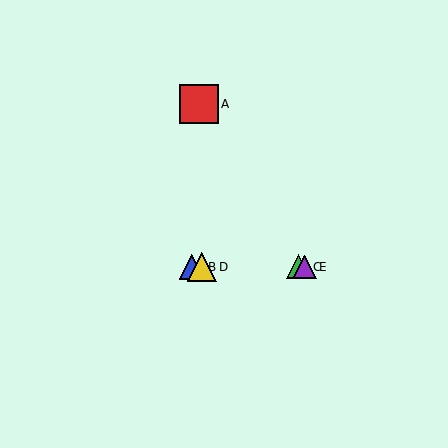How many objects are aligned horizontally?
4 objects (B, C, D, E) are aligned horizontally.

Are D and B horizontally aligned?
Yes, both are at y≈267.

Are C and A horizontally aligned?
No, C is at y≈267 and A is at y≈104.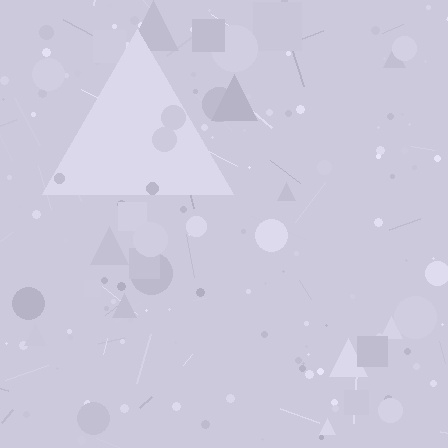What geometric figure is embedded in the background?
A triangle is embedded in the background.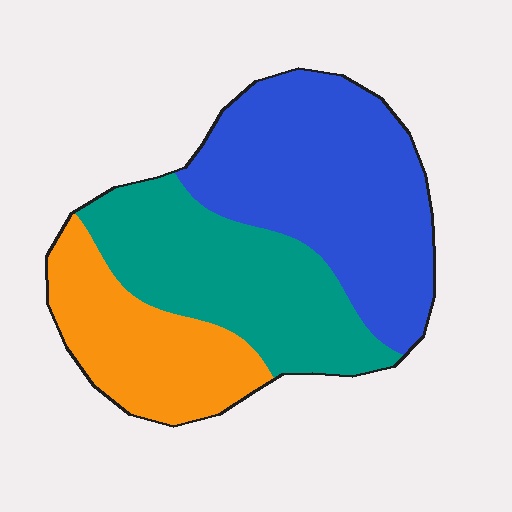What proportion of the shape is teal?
Teal covers about 35% of the shape.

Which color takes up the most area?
Blue, at roughly 45%.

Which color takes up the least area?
Orange, at roughly 25%.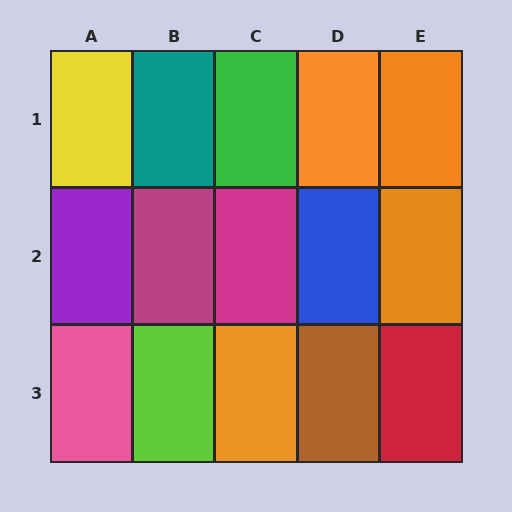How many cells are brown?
1 cell is brown.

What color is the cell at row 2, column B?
Magenta.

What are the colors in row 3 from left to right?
Pink, lime, orange, brown, red.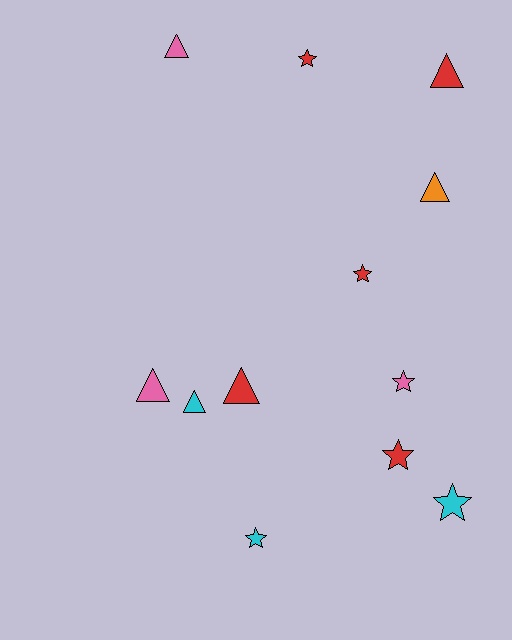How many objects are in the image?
There are 12 objects.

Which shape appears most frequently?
Triangle, with 6 objects.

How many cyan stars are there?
There are 2 cyan stars.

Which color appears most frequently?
Red, with 5 objects.